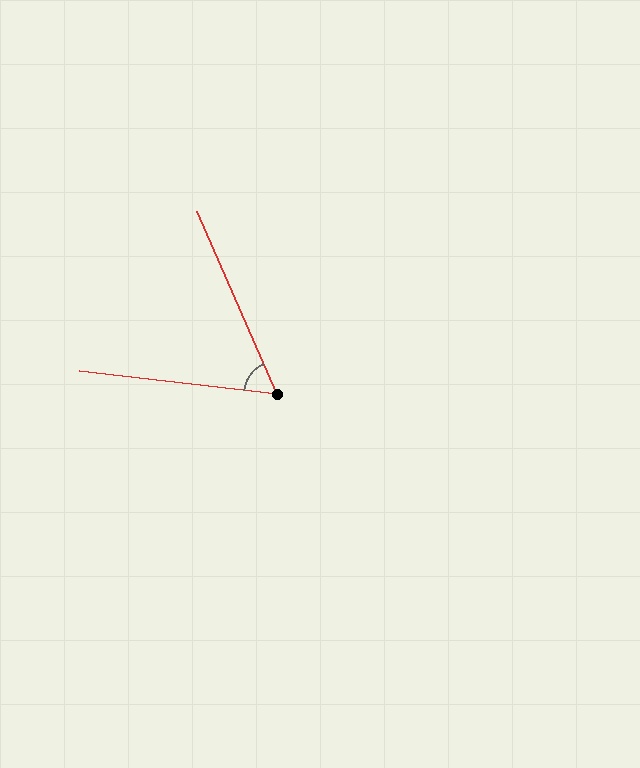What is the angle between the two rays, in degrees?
Approximately 60 degrees.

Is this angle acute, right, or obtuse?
It is acute.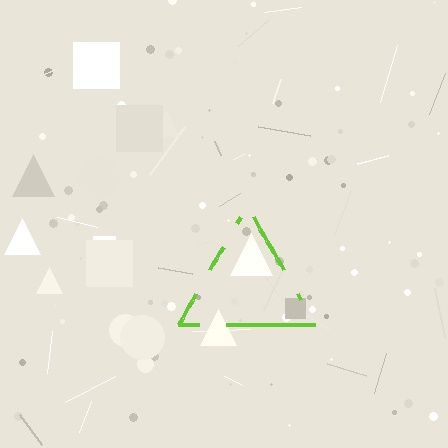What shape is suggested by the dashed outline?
The dashed outline suggests a triangle.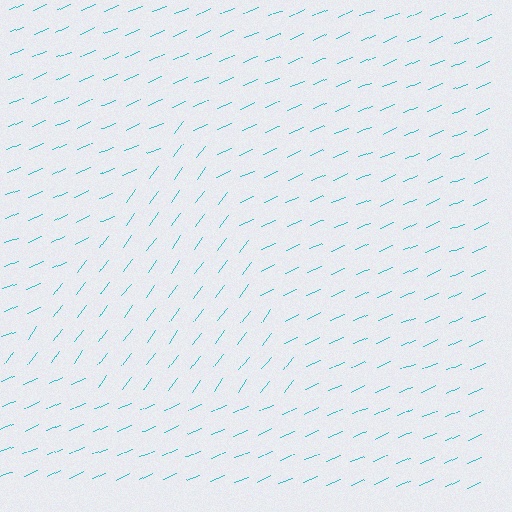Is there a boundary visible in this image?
Yes, there is a texture boundary formed by a change in line orientation.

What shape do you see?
I see a triangle.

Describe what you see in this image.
The image is filled with small cyan line segments. A triangle region in the image has lines oriented differently from the surrounding lines, creating a visible texture boundary.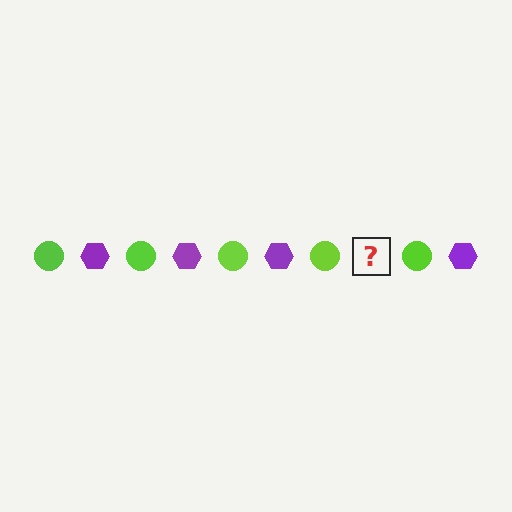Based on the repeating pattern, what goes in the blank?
The blank should be a purple hexagon.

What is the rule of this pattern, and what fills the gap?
The rule is that the pattern alternates between lime circle and purple hexagon. The gap should be filled with a purple hexagon.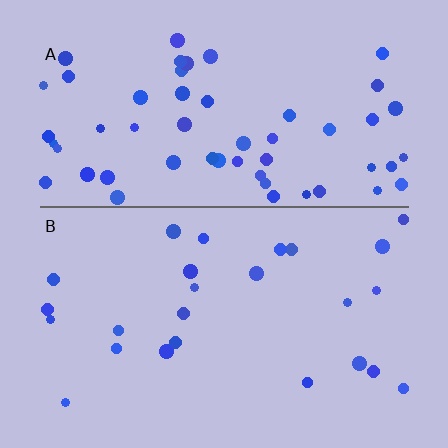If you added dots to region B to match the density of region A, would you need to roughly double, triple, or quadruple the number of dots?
Approximately double.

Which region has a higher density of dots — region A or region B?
A (the top).